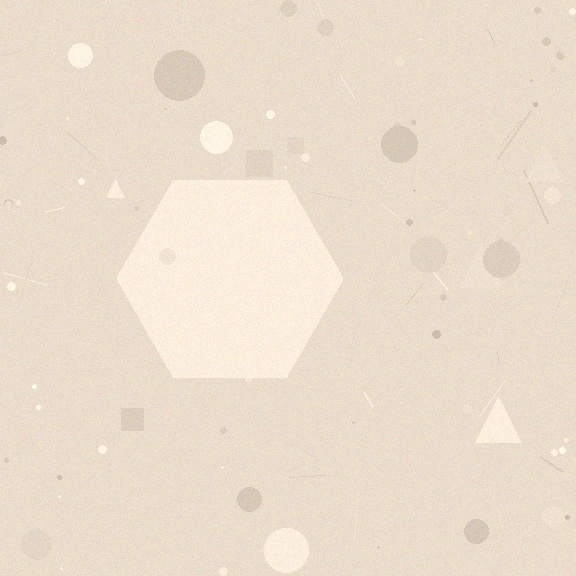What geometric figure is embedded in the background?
A hexagon is embedded in the background.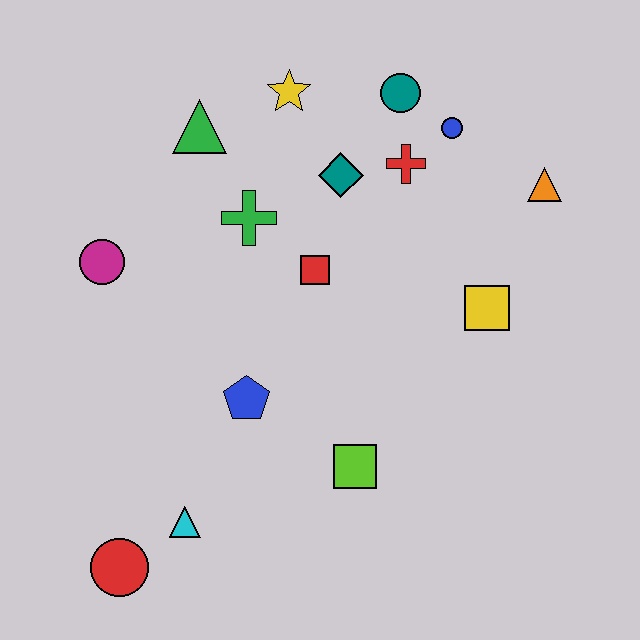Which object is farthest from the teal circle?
The red circle is farthest from the teal circle.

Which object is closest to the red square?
The green cross is closest to the red square.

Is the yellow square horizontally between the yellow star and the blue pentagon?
No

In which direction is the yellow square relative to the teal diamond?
The yellow square is to the right of the teal diamond.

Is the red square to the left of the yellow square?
Yes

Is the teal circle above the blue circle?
Yes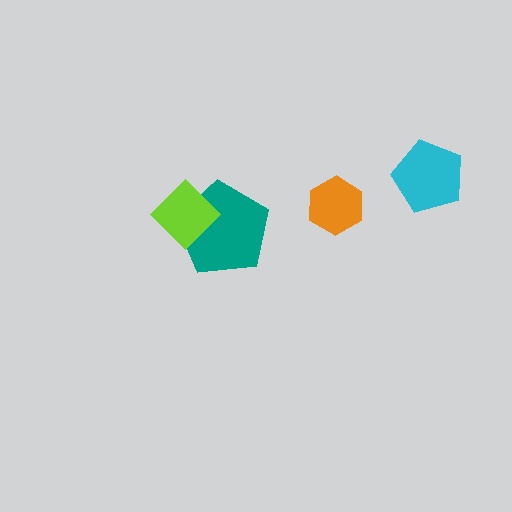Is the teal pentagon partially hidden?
Yes, it is partially covered by another shape.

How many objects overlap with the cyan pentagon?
0 objects overlap with the cyan pentagon.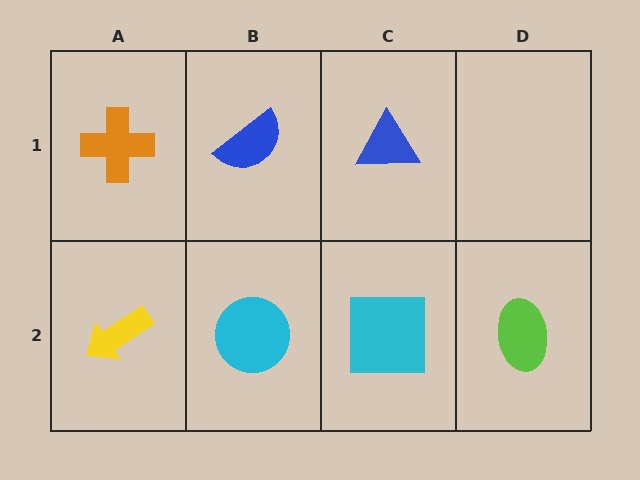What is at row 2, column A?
A yellow arrow.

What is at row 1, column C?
A blue triangle.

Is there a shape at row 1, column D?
No, that cell is empty.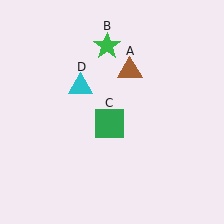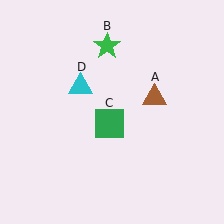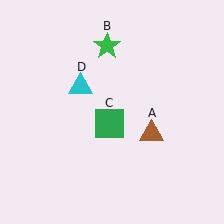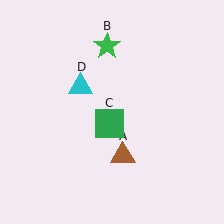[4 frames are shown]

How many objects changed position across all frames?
1 object changed position: brown triangle (object A).